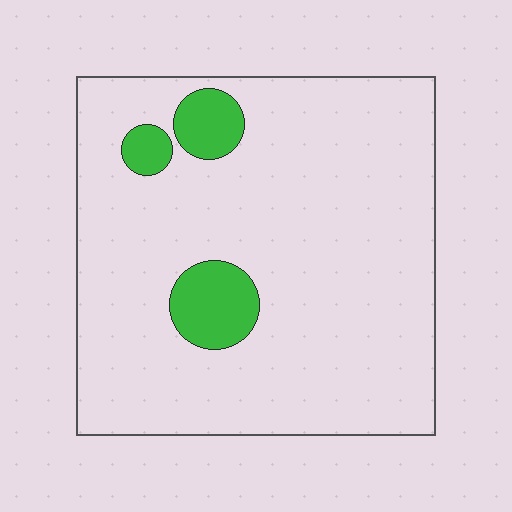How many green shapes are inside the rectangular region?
3.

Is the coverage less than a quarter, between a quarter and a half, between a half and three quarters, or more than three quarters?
Less than a quarter.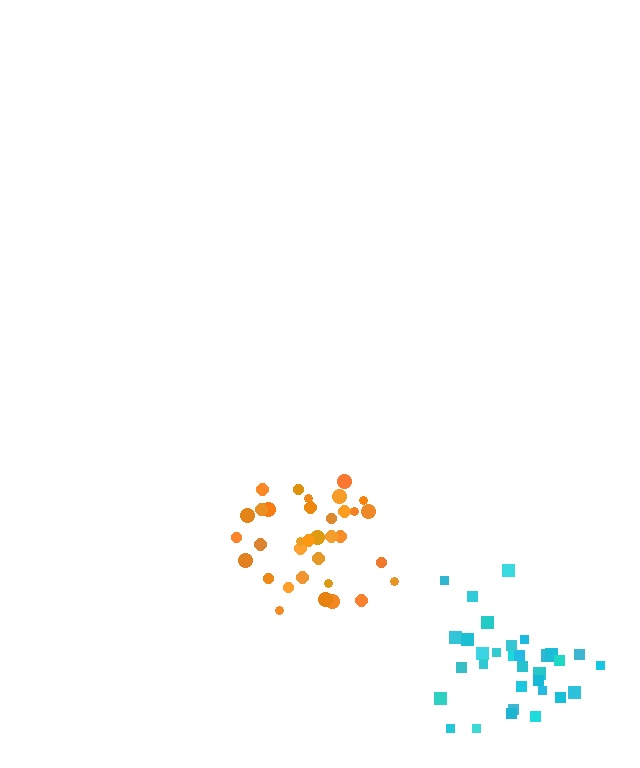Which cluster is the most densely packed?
Orange.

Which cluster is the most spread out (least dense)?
Cyan.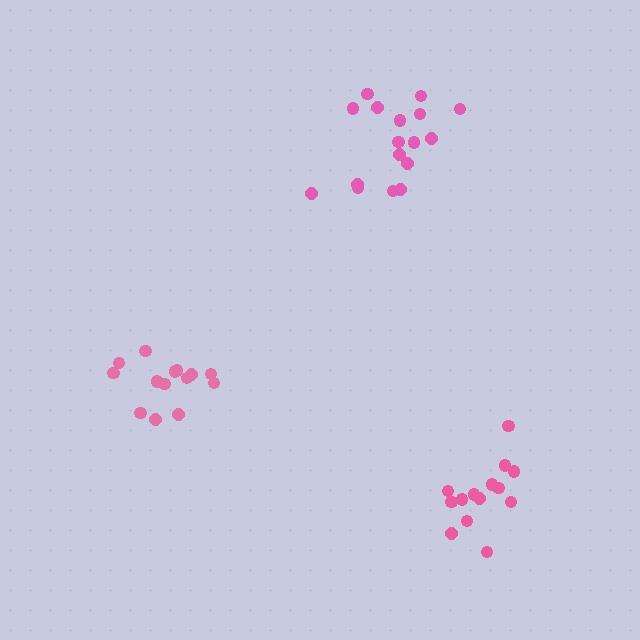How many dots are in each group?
Group 1: 17 dots, Group 2: 14 dots, Group 3: 14 dots (45 total).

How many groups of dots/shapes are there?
There are 3 groups.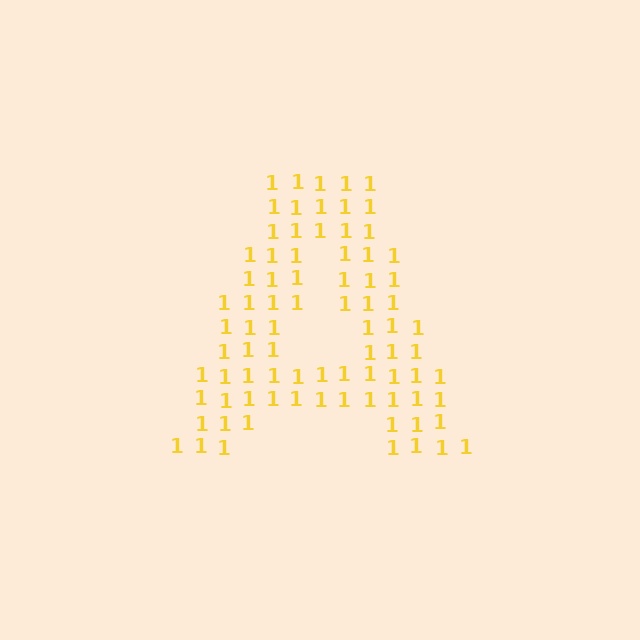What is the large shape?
The large shape is the letter A.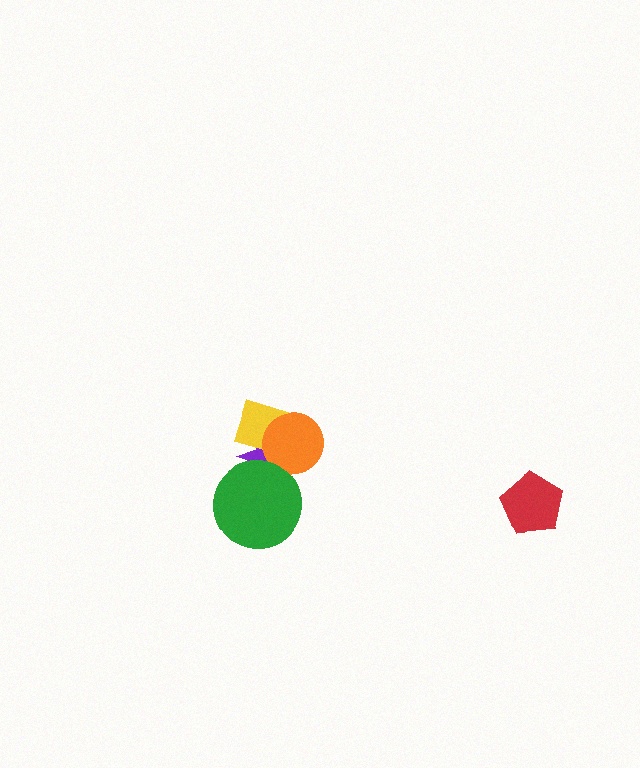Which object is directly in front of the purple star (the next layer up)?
The yellow diamond is directly in front of the purple star.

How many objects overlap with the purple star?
3 objects overlap with the purple star.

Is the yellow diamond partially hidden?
Yes, it is partially covered by another shape.